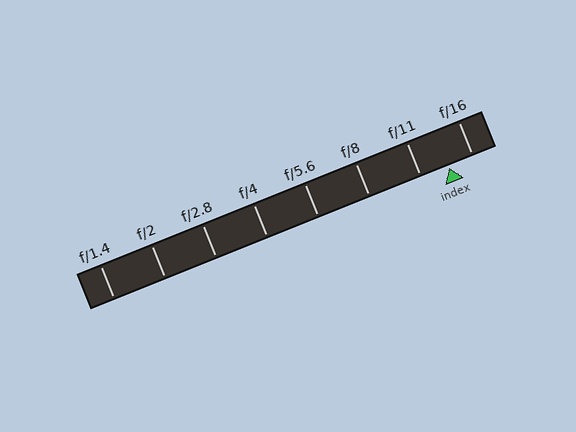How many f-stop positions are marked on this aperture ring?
There are 8 f-stop positions marked.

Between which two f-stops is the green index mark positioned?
The index mark is between f/11 and f/16.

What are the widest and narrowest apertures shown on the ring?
The widest aperture shown is f/1.4 and the narrowest is f/16.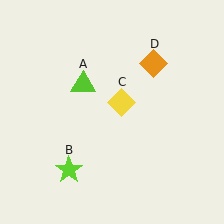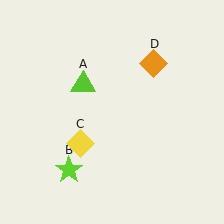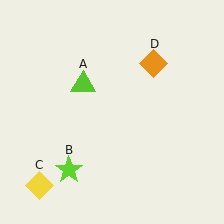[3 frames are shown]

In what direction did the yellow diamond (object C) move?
The yellow diamond (object C) moved down and to the left.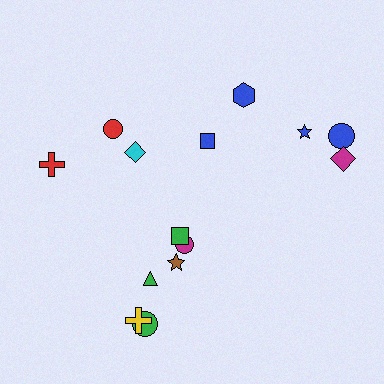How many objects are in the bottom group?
There are 6 objects.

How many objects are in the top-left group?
There are 3 objects.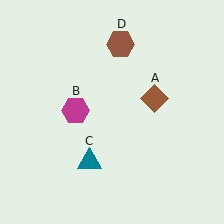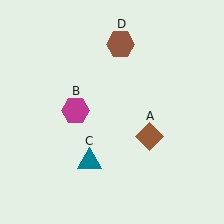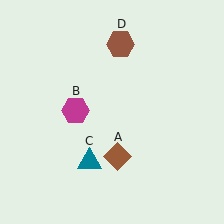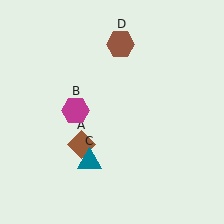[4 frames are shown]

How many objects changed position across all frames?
1 object changed position: brown diamond (object A).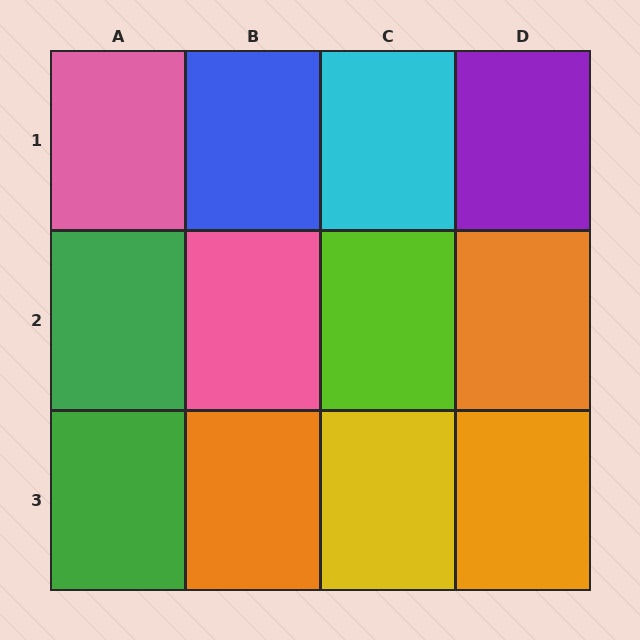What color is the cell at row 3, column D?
Orange.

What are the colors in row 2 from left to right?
Green, pink, lime, orange.